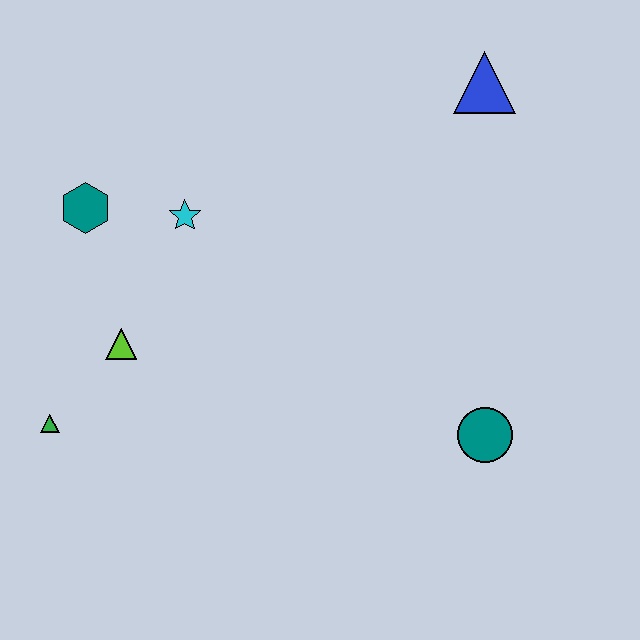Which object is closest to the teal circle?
The blue triangle is closest to the teal circle.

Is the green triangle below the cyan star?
Yes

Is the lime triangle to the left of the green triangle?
No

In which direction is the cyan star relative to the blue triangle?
The cyan star is to the left of the blue triangle.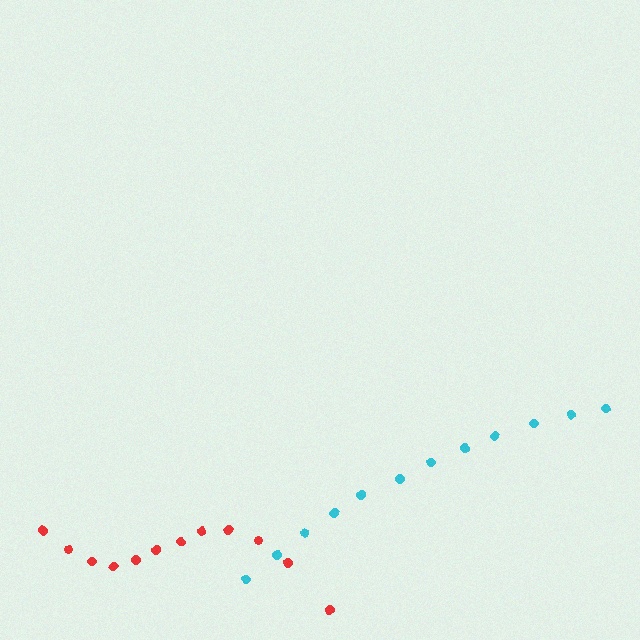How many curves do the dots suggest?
There are 2 distinct paths.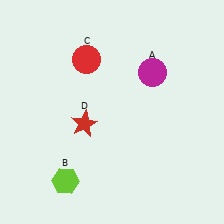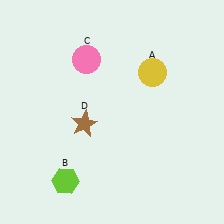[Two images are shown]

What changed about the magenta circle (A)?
In Image 1, A is magenta. In Image 2, it changed to yellow.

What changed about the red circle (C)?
In Image 1, C is red. In Image 2, it changed to pink.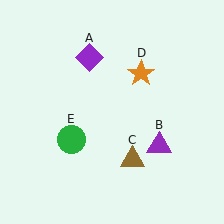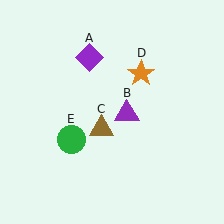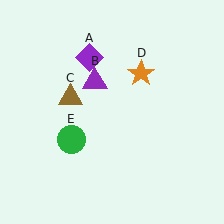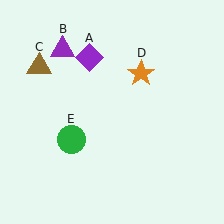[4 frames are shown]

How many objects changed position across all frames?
2 objects changed position: purple triangle (object B), brown triangle (object C).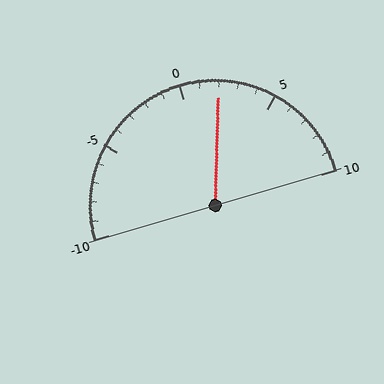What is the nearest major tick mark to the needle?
The nearest major tick mark is 0.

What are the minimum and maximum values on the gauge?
The gauge ranges from -10 to 10.